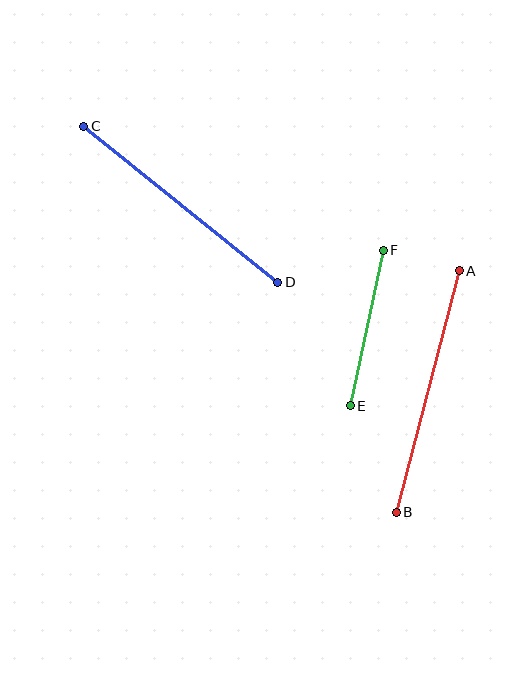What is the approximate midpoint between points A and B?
The midpoint is at approximately (428, 392) pixels.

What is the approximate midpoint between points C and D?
The midpoint is at approximately (181, 204) pixels.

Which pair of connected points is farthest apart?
Points A and B are farthest apart.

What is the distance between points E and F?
The distance is approximately 159 pixels.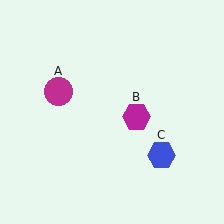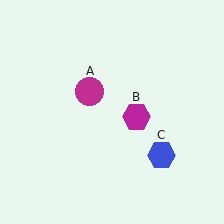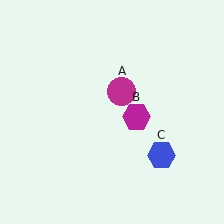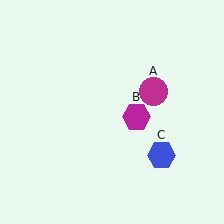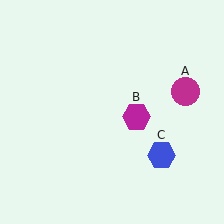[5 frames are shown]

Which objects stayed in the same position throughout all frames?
Magenta hexagon (object B) and blue hexagon (object C) remained stationary.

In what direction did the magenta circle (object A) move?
The magenta circle (object A) moved right.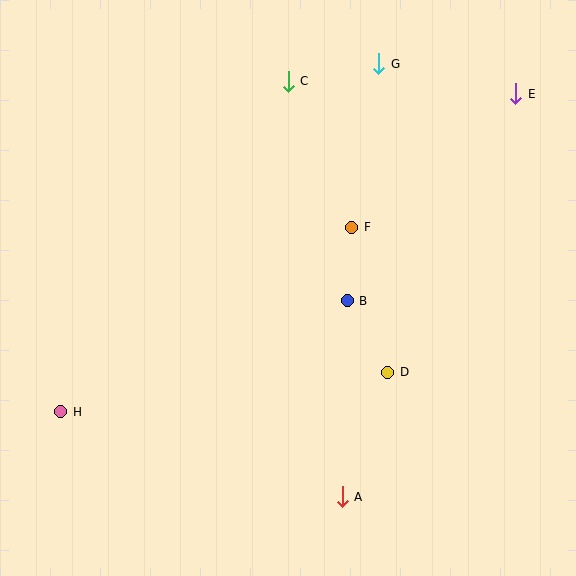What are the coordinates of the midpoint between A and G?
The midpoint between A and G is at (361, 280).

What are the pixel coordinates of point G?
Point G is at (379, 64).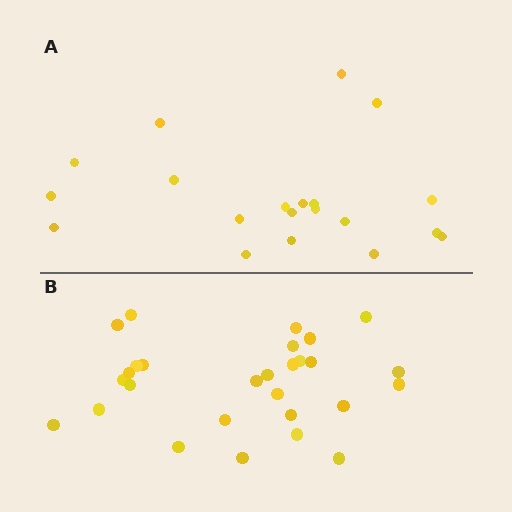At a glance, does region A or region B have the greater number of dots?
Region B (the bottom region) has more dots.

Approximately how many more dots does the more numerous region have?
Region B has roughly 8 or so more dots than region A.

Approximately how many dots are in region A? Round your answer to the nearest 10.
About 20 dots.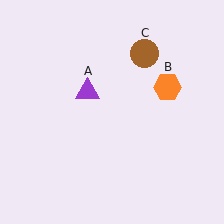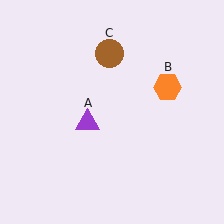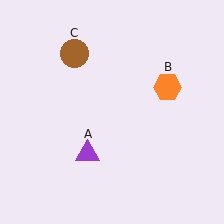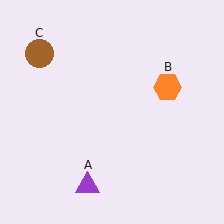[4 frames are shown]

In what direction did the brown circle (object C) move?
The brown circle (object C) moved left.